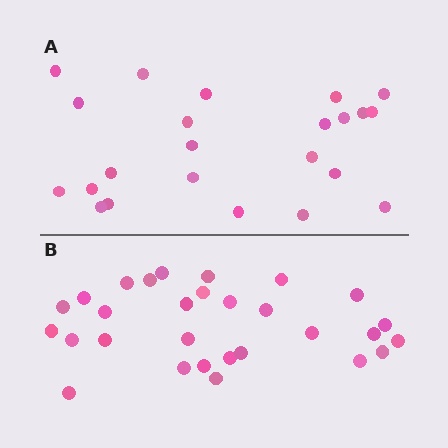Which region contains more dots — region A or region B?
Region B (the bottom region) has more dots.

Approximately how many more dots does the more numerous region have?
Region B has about 6 more dots than region A.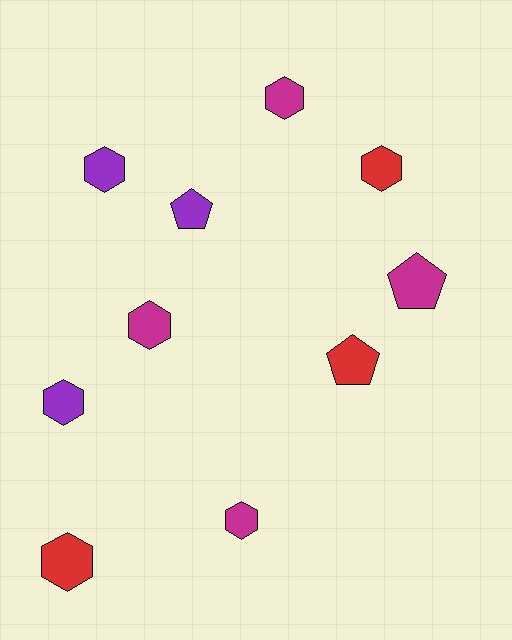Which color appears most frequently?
Magenta, with 4 objects.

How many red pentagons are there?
There is 1 red pentagon.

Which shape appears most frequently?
Hexagon, with 7 objects.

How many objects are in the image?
There are 10 objects.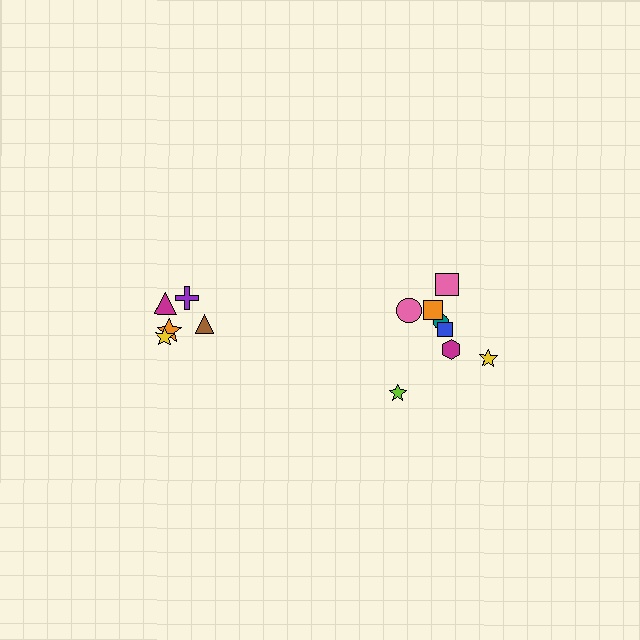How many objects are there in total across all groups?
There are 13 objects.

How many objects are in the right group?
There are 8 objects.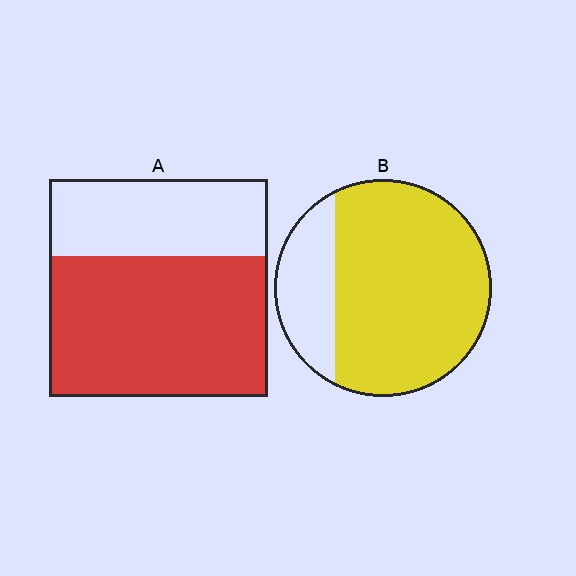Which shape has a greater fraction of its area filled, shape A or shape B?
Shape B.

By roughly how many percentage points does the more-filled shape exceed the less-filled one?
By roughly 10 percentage points (B over A).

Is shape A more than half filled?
Yes.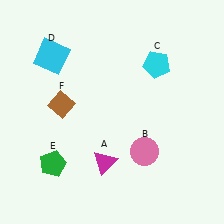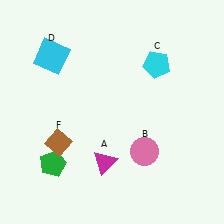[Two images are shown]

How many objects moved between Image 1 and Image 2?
1 object moved between the two images.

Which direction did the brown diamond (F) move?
The brown diamond (F) moved down.